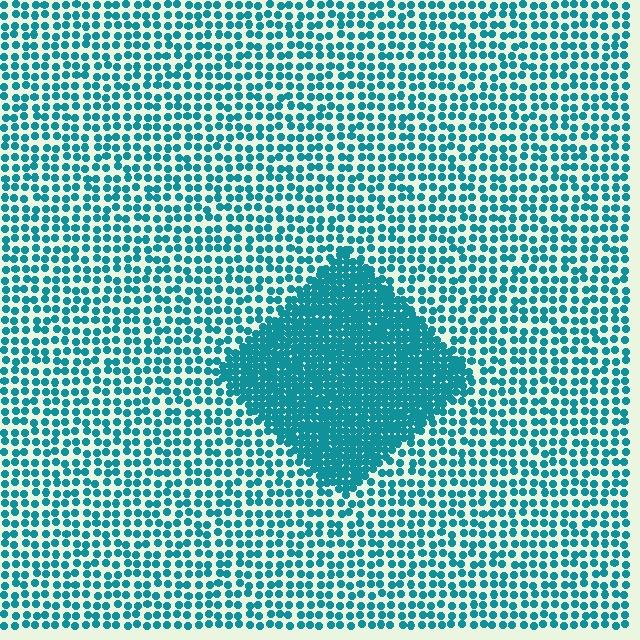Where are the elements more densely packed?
The elements are more densely packed inside the diamond boundary.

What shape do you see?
I see a diamond.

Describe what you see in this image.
The image contains small teal elements arranged at two different densities. A diamond-shaped region is visible where the elements are more densely packed than the surrounding area.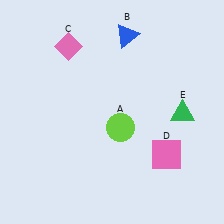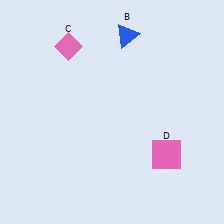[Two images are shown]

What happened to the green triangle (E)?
The green triangle (E) was removed in Image 2. It was in the bottom-right area of Image 1.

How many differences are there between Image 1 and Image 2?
There are 2 differences between the two images.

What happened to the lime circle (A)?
The lime circle (A) was removed in Image 2. It was in the bottom-right area of Image 1.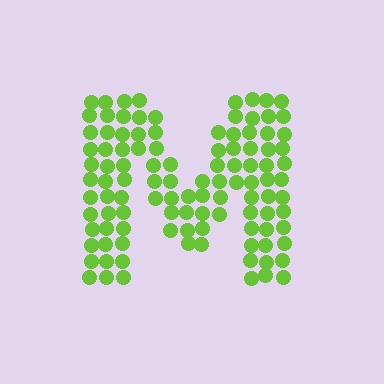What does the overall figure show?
The overall figure shows the letter M.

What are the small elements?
The small elements are circles.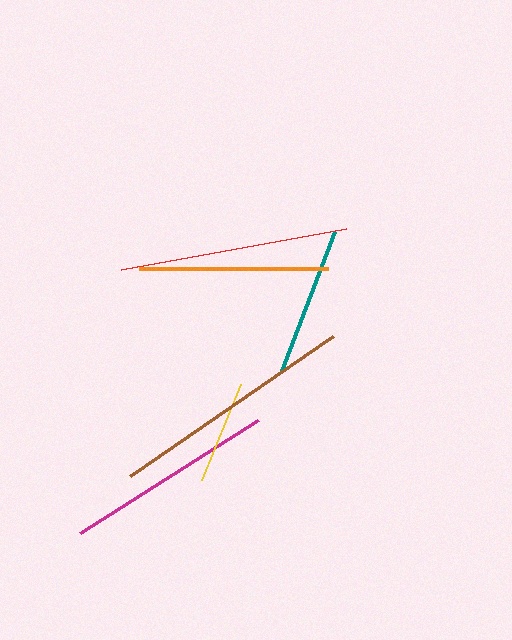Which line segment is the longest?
The brown line is the longest at approximately 246 pixels.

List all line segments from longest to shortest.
From longest to shortest: brown, red, magenta, orange, teal, yellow.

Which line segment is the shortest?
The yellow line is the shortest at approximately 103 pixels.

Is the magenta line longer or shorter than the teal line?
The magenta line is longer than the teal line.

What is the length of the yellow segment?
The yellow segment is approximately 103 pixels long.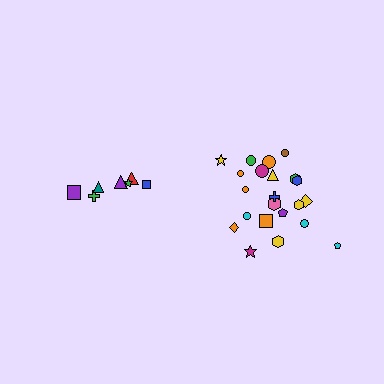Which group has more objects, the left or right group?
The right group.